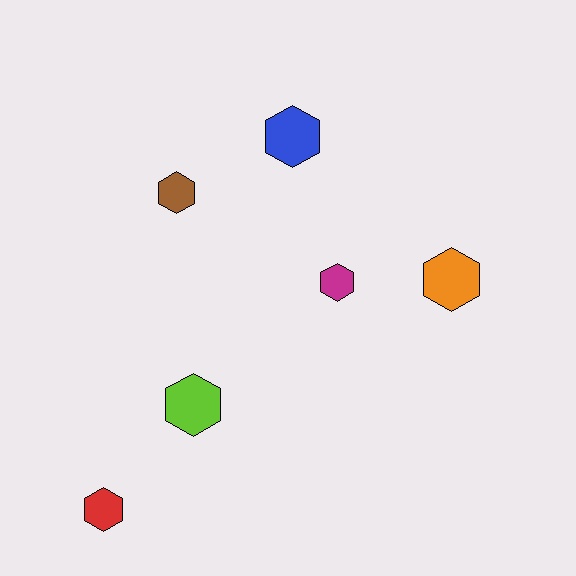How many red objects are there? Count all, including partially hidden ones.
There is 1 red object.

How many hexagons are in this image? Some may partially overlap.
There are 6 hexagons.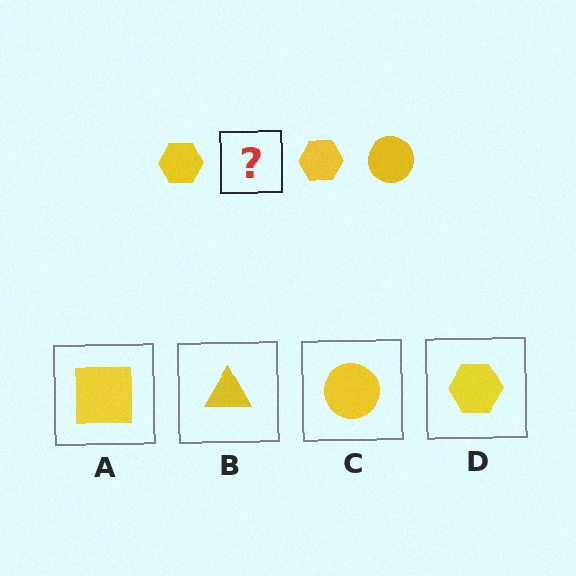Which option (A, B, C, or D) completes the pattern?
C.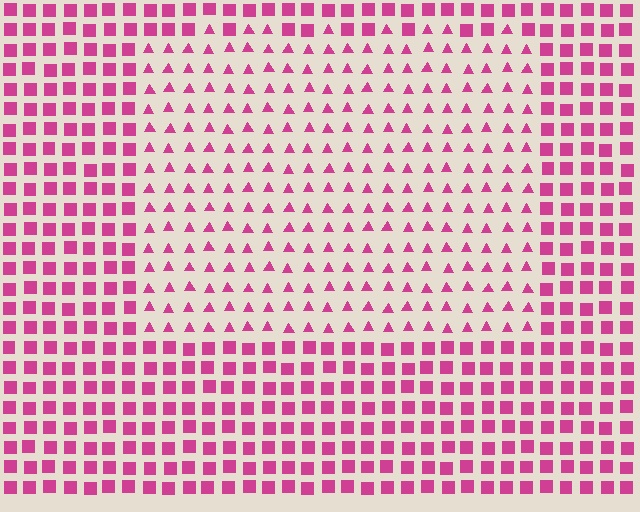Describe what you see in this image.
The image is filled with small magenta elements arranged in a uniform grid. A rectangle-shaped region contains triangles, while the surrounding area contains squares. The boundary is defined purely by the change in element shape.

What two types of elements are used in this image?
The image uses triangles inside the rectangle region and squares outside it.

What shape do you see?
I see a rectangle.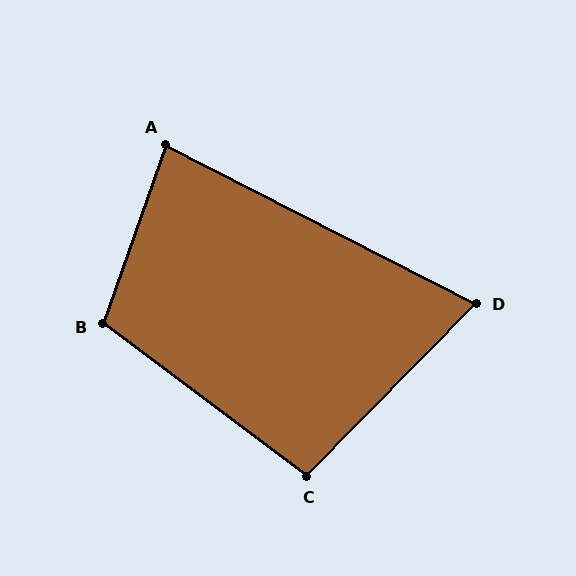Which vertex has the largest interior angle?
B, at approximately 107 degrees.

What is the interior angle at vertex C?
Approximately 98 degrees (obtuse).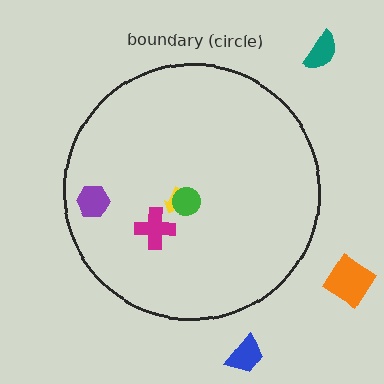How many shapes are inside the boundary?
4 inside, 3 outside.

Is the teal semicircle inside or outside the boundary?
Outside.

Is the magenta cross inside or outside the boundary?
Inside.